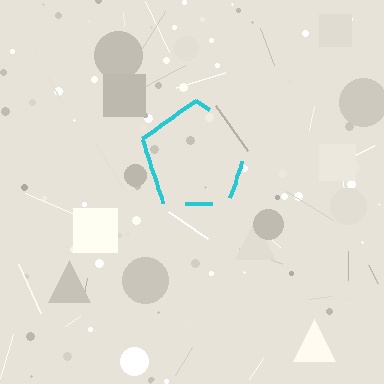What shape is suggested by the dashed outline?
The dashed outline suggests a pentagon.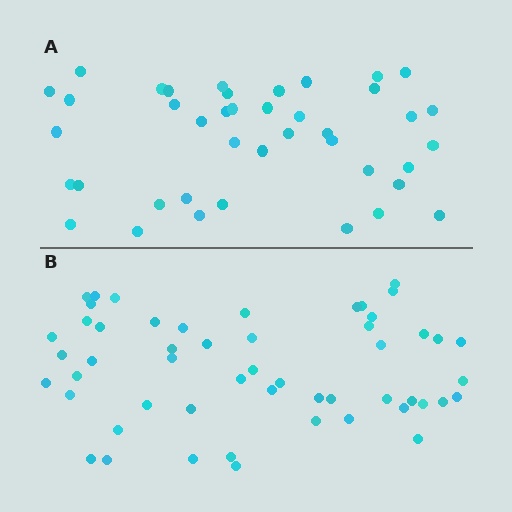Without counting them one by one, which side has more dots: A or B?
Region B (the bottom region) has more dots.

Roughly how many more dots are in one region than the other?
Region B has roughly 12 or so more dots than region A.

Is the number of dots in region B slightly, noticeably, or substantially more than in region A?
Region B has noticeably more, but not dramatically so. The ratio is roughly 1.3 to 1.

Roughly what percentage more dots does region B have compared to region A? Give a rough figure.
About 30% more.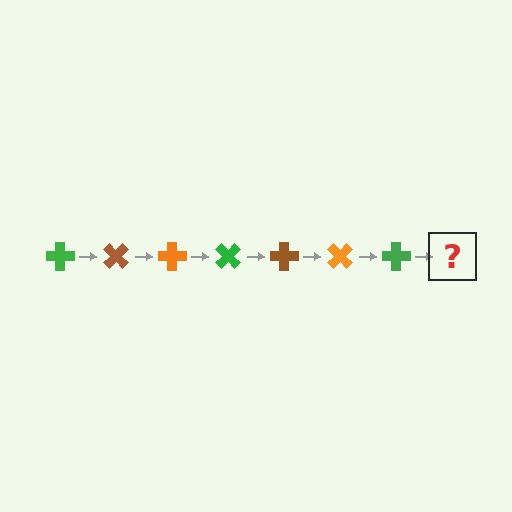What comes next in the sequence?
The next element should be a brown cross, rotated 315 degrees from the start.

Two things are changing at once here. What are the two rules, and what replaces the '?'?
The two rules are that it rotates 45 degrees each step and the color cycles through green, brown, and orange. The '?' should be a brown cross, rotated 315 degrees from the start.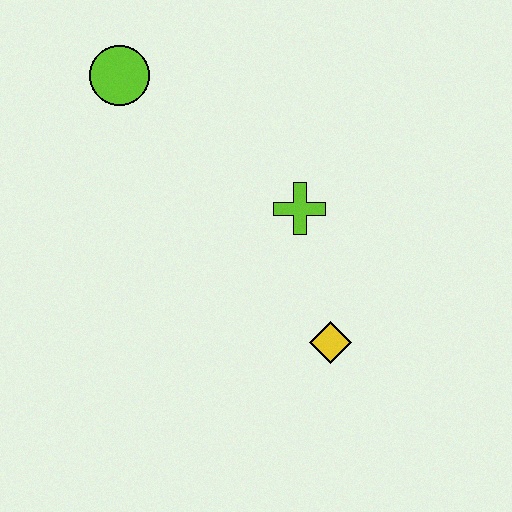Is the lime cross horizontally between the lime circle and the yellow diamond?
Yes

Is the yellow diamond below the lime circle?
Yes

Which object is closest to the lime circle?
The lime cross is closest to the lime circle.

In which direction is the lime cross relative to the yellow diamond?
The lime cross is above the yellow diamond.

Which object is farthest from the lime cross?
The lime circle is farthest from the lime cross.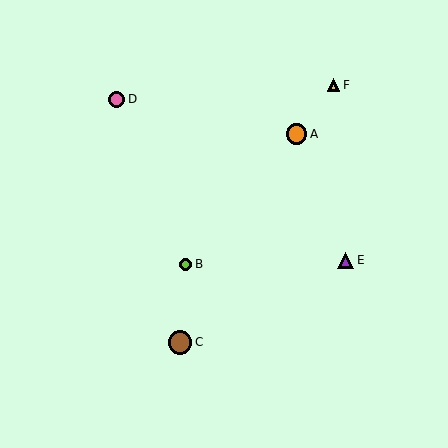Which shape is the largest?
The brown circle (labeled C) is the largest.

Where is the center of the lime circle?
The center of the lime circle is at (185, 264).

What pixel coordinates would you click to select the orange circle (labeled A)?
Click at (296, 134) to select the orange circle A.